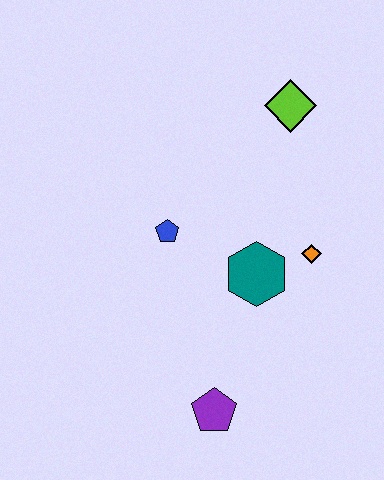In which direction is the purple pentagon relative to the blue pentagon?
The purple pentagon is below the blue pentagon.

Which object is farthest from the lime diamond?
The purple pentagon is farthest from the lime diamond.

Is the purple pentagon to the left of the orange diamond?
Yes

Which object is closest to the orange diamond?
The teal hexagon is closest to the orange diamond.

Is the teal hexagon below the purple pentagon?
No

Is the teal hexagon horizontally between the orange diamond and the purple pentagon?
Yes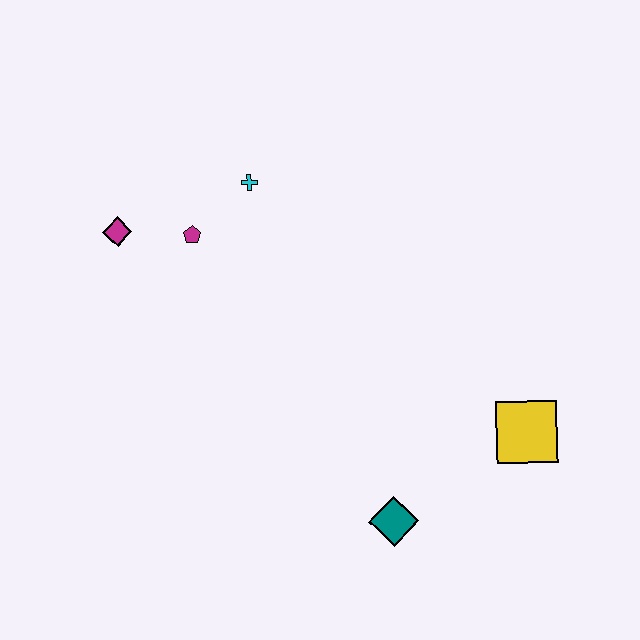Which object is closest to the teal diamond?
The yellow square is closest to the teal diamond.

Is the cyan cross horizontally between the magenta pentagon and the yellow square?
Yes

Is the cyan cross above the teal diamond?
Yes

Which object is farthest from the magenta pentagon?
The yellow square is farthest from the magenta pentagon.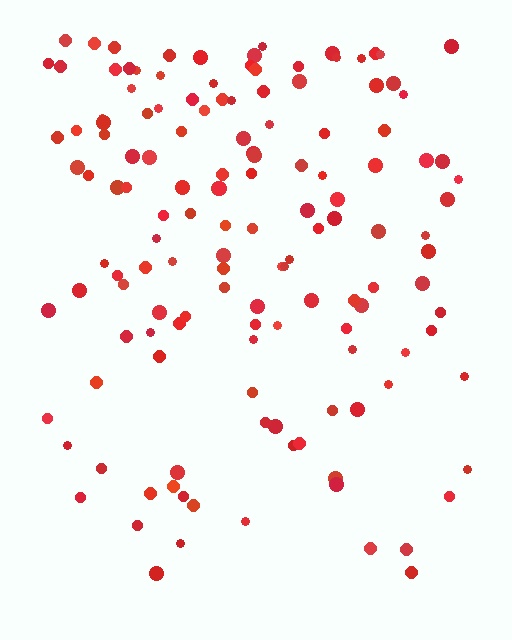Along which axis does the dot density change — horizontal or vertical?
Vertical.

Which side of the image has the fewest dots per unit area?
The bottom.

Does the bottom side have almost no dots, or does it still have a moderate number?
Still a moderate number, just noticeably fewer than the top.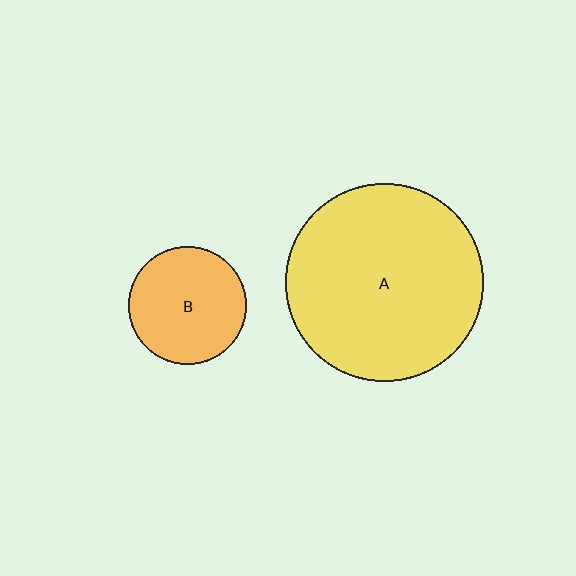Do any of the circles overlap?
No, none of the circles overlap.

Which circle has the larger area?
Circle A (yellow).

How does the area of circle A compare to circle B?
Approximately 2.8 times.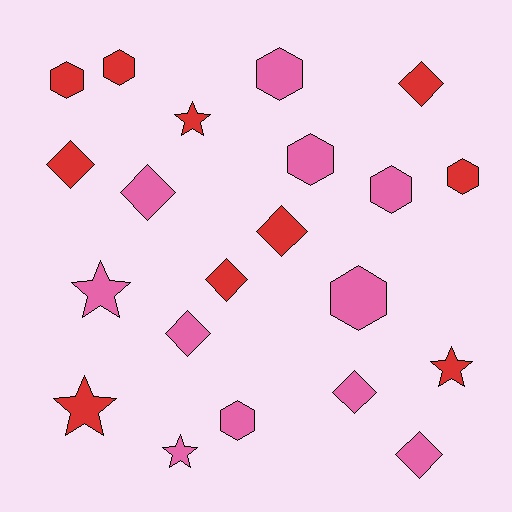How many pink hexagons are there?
There are 5 pink hexagons.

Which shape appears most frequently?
Diamond, with 8 objects.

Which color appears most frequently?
Pink, with 11 objects.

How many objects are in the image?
There are 21 objects.